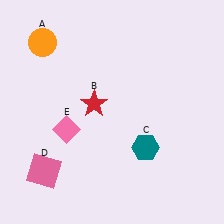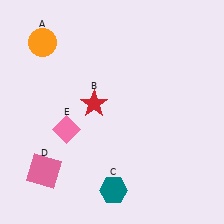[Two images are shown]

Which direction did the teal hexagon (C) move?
The teal hexagon (C) moved down.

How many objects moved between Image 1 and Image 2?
1 object moved between the two images.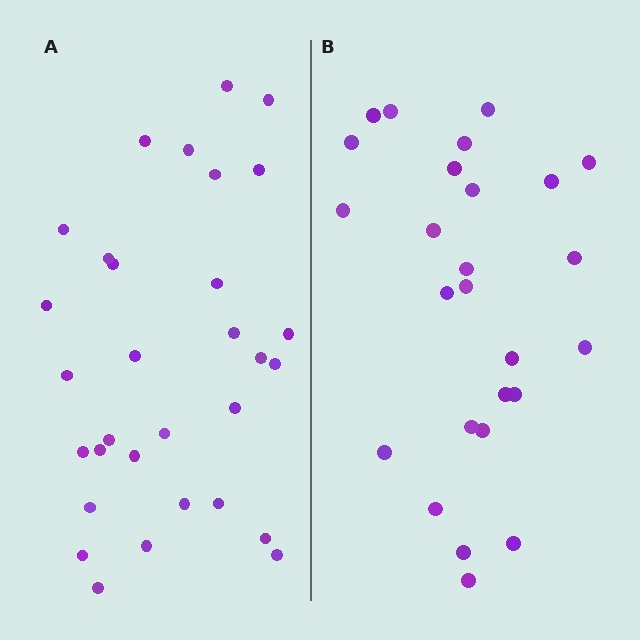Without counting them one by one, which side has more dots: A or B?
Region A (the left region) has more dots.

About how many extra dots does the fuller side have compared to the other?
Region A has about 5 more dots than region B.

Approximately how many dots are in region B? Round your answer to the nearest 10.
About 30 dots. (The exact count is 26, which rounds to 30.)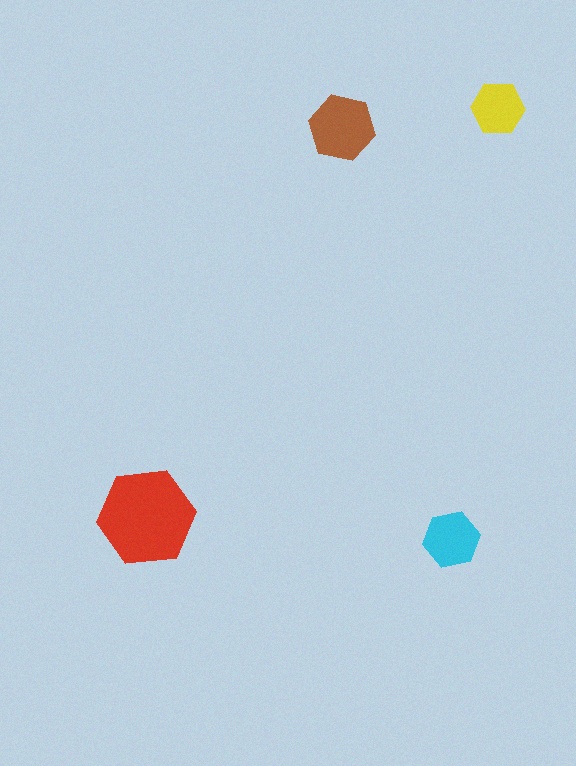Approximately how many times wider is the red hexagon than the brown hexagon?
About 1.5 times wider.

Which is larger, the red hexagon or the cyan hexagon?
The red one.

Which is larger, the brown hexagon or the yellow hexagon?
The brown one.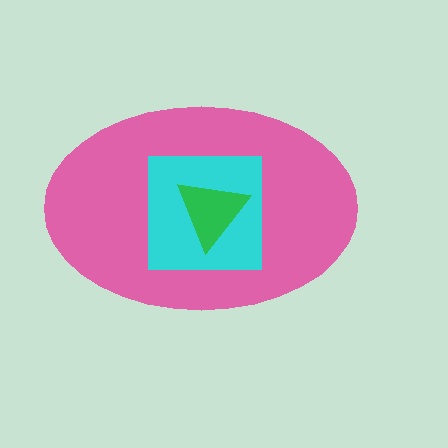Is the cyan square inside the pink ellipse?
Yes.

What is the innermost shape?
The green triangle.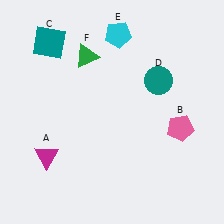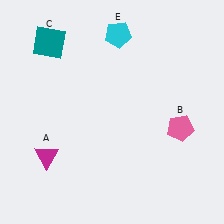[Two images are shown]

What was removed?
The green triangle (F), the teal circle (D) were removed in Image 2.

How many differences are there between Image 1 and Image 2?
There are 2 differences between the two images.